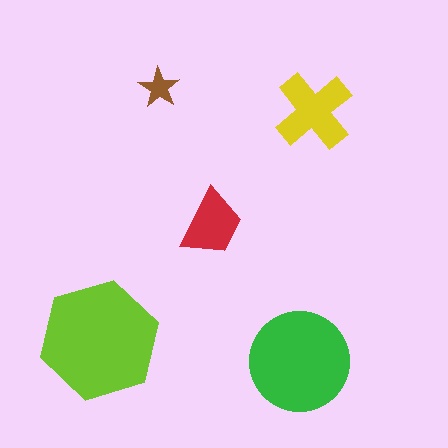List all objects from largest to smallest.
The lime hexagon, the green circle, the yellow cross, the red trapezoid, the brown star.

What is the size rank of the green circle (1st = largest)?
2nd.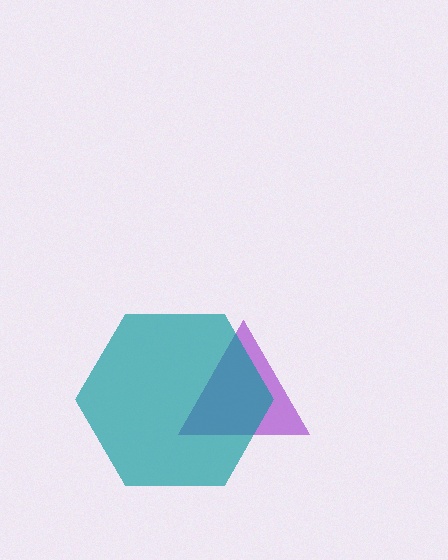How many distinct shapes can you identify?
There are 2 distinct shapes: a purple triangle, a teal hexagon.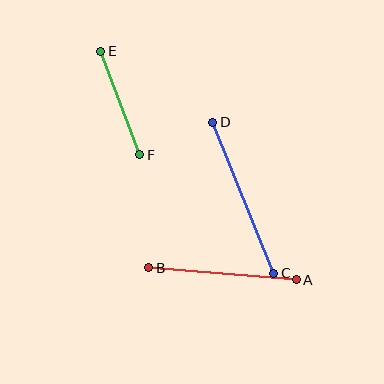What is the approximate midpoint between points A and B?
The midpoint is at approximately (223, 274) pixels.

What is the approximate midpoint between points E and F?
The midpoint is at approximately (120, 103) pixels.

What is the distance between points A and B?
The distance is approximately 148 pixels.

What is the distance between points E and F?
The distance is approximately 111 pixels.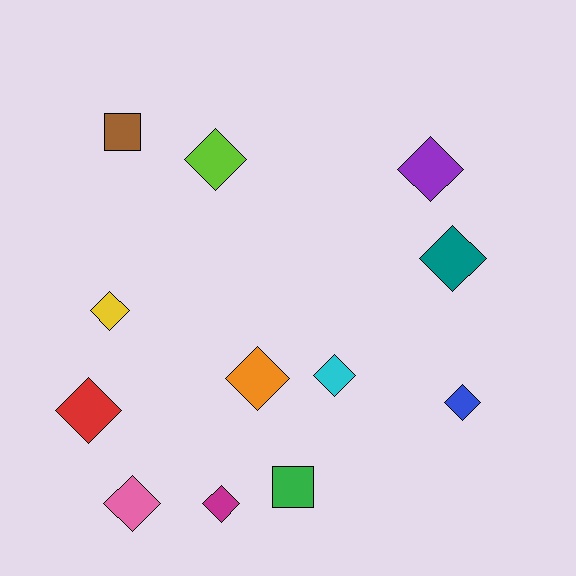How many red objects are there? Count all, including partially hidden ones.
There is 1 red object.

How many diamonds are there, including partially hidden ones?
There are 10 diamonds.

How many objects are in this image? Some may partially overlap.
There are 12 objects.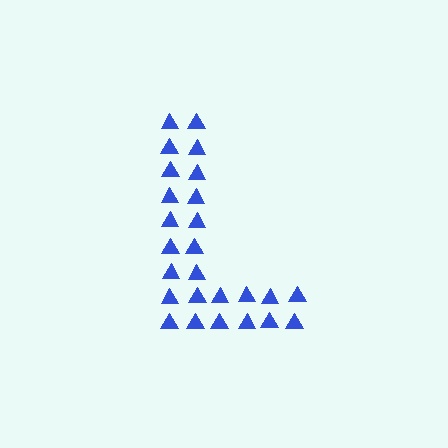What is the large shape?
The large shape is the letter L.